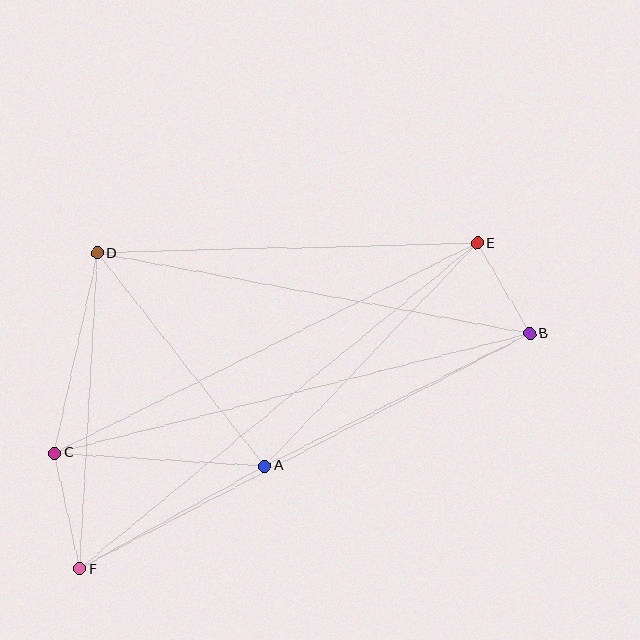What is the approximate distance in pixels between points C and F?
The distance between C and F is approximately 119 pixels.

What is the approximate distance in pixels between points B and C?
The distance between B and C is approximately 490 pixels.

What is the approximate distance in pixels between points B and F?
The distance between B and F is approximately 508 pixels.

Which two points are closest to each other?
Points B and E are closest to each other.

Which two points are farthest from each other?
Points E and F are farthest from each other.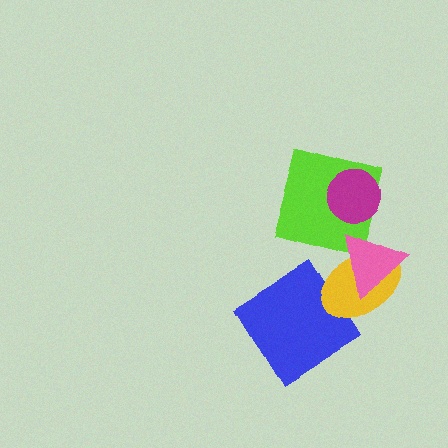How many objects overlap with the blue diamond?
1 object overlaps with the blue diamond.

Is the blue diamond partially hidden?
Yes, it is partially covered by another shape.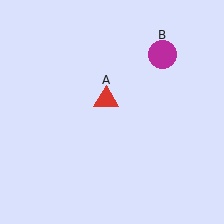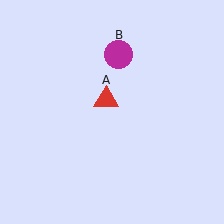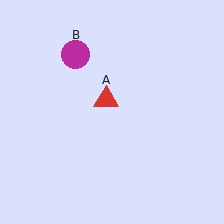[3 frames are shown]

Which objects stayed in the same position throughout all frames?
Red triangle (object A) remained stationary.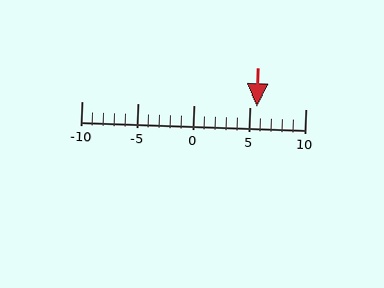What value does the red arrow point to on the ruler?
The red arrow points to approximately 6.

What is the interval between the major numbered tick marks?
The major tick marks are spaced 5 units apart.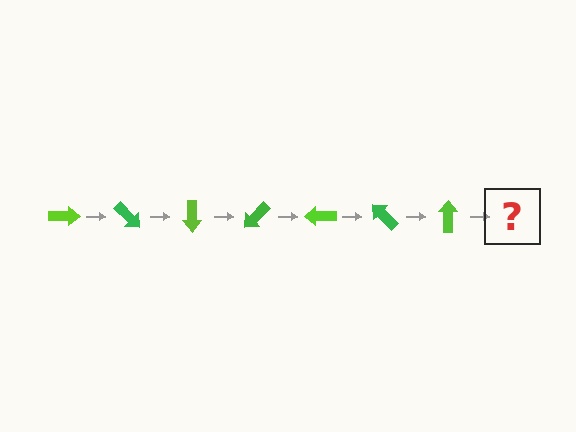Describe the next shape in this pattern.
It should be a green arrow, rotated 315 degrees from the start.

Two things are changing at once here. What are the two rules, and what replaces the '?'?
The two rules are that it rotates 45 degrees each step and the color cycles through lime and green. The '?' should be a green arrow, rotated 315 degrees from the start.